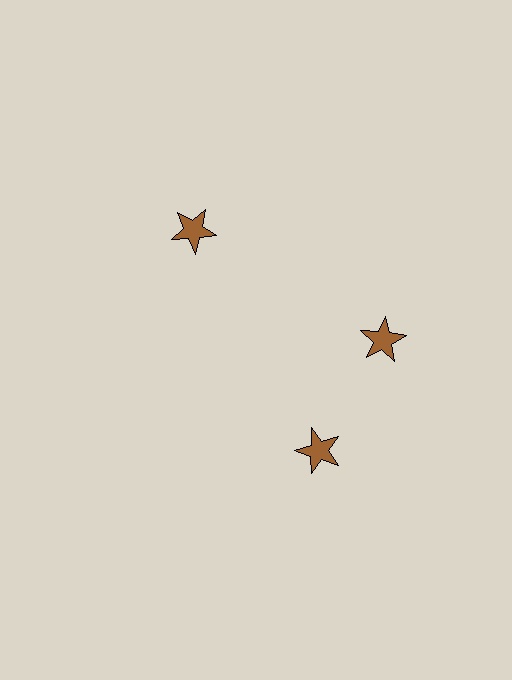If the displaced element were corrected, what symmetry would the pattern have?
It would have 3-fold rotational symmetry — the pattern would map onto itself every 120 degrees.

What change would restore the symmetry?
The symmetry would be restored by rotating it back into even spacing with its neighbors so that all 3 stars sit at equal angles and equal distance from the center.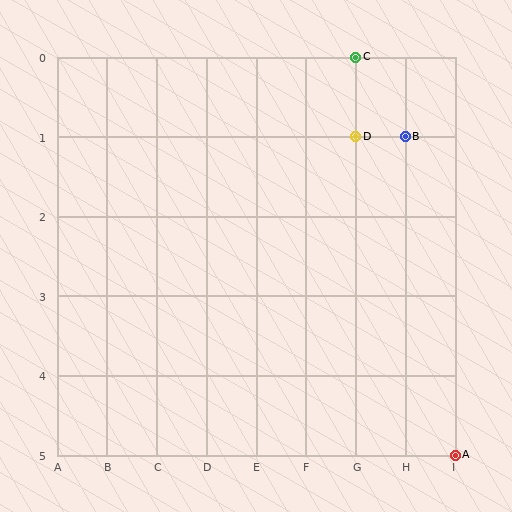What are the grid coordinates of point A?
Point A is at grid coordinates (I, 5).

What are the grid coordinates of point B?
Point B is at grid coordinates (H, 1).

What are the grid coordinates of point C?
Point C is at grid coordinates (G, 0).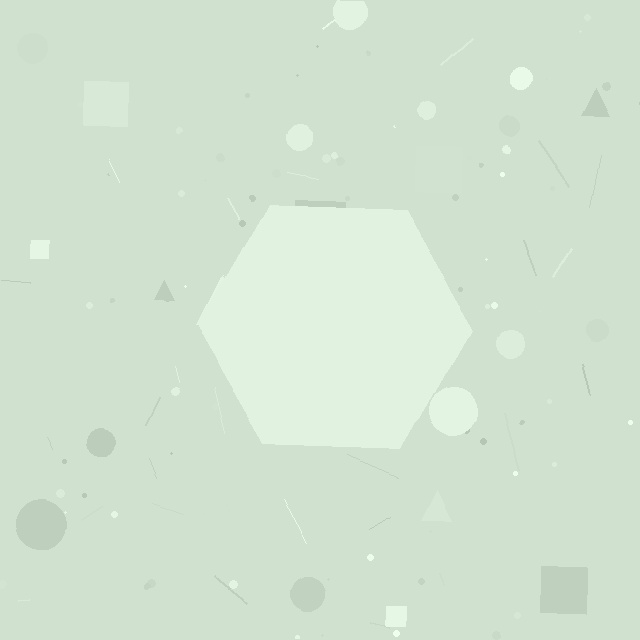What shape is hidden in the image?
A hexagon is hidden in the image.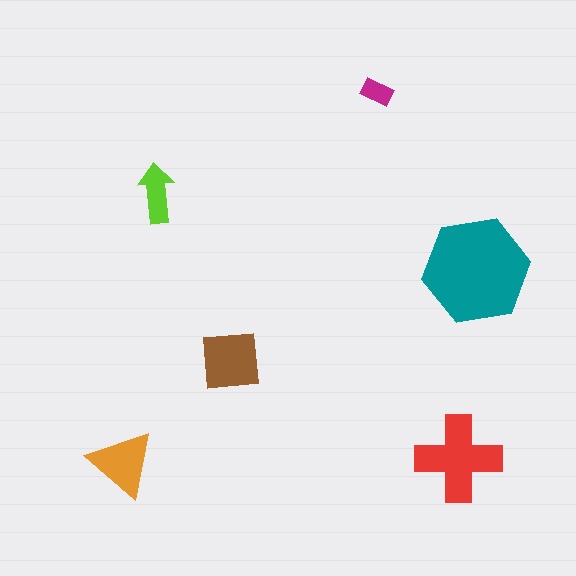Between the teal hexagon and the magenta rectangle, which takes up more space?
The teal hexagon.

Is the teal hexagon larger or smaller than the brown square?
Larger.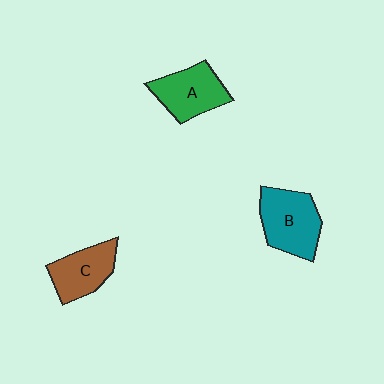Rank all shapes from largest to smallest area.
From largest to smallest: B (teal), A (green), C (brown).